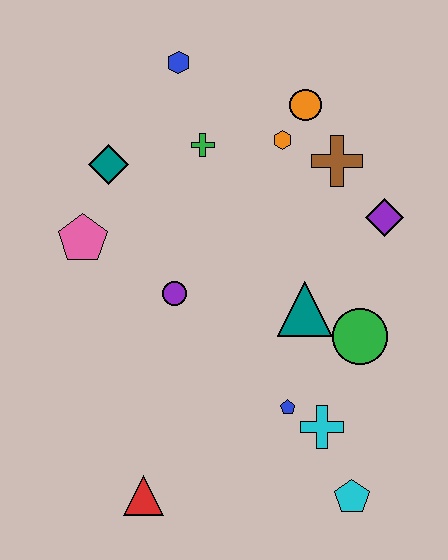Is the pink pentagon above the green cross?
No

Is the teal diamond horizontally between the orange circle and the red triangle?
No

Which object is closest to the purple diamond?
The brown cross is closest to the purple diamond.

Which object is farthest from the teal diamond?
The cyan pentagon is farthest from the teal diamond.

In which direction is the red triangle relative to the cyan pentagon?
The red triangle is to the left of the cyan pentagon.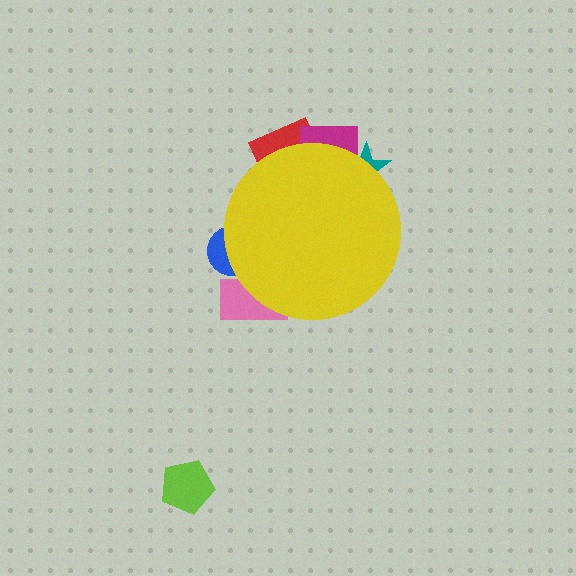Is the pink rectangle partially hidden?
Yes, the pink rectangle is partially hidden behind the yellow circle.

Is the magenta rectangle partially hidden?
Yes, the magenta rectangle is partially hidden behind the yellow circle.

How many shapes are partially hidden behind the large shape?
5 shapes are partially hidden.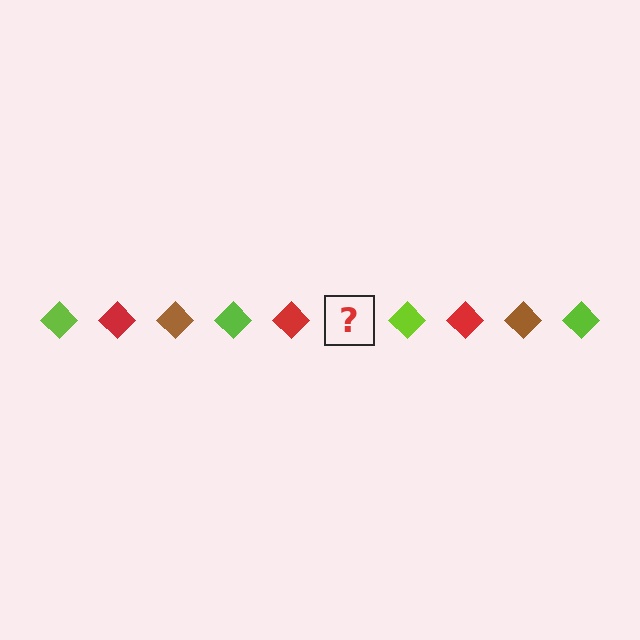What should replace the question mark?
The question mark should be replaced with a brown diamond.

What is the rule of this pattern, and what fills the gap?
The rule is that the pattern cycles through lime, red, brown diamonds. The gap should be filled with a brown diamond.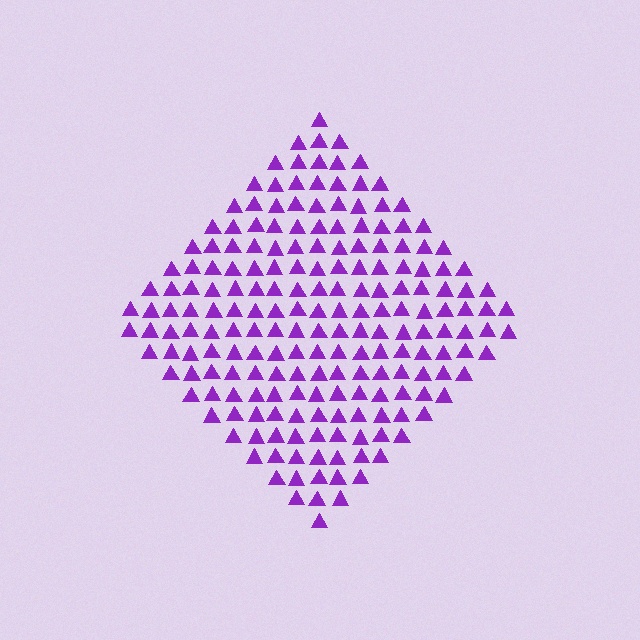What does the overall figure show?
The overall figure shows a diamond.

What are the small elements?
The small elements are triangles.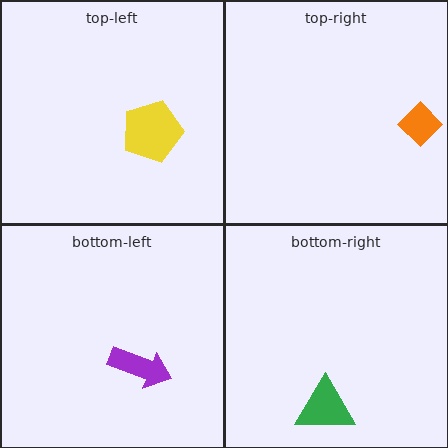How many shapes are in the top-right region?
1.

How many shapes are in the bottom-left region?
1.